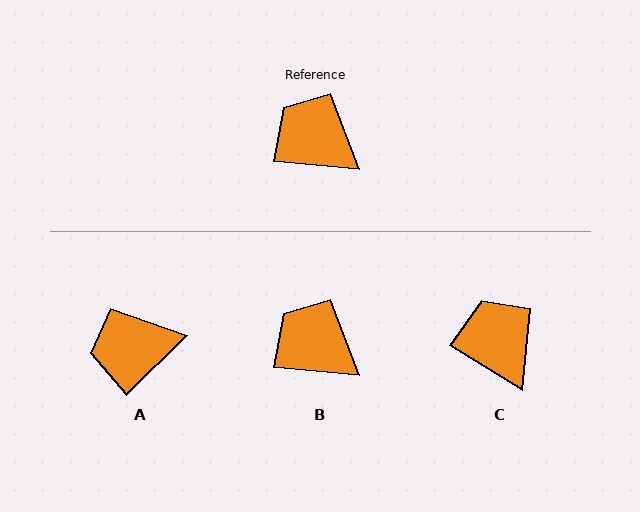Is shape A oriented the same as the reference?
No, it is off by about 50 degrees.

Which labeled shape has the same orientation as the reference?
B.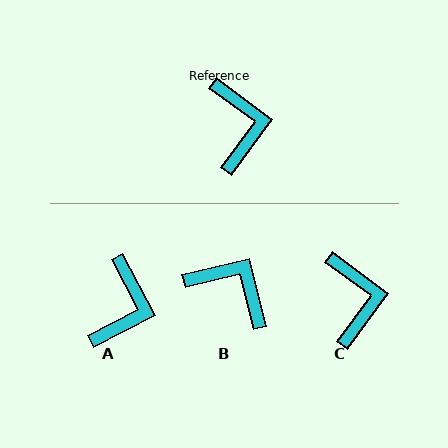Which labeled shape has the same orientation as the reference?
C.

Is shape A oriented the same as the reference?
No, it is off by about 26 degrees.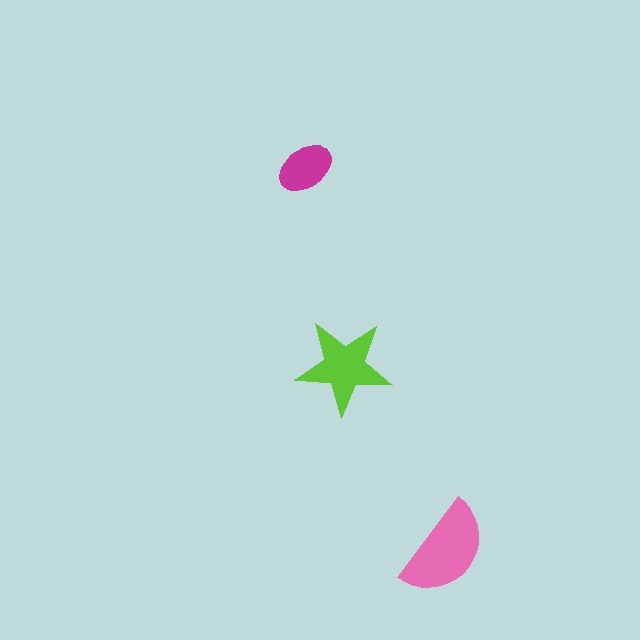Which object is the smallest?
The magenta ellipse.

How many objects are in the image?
There are 3 objects in the image.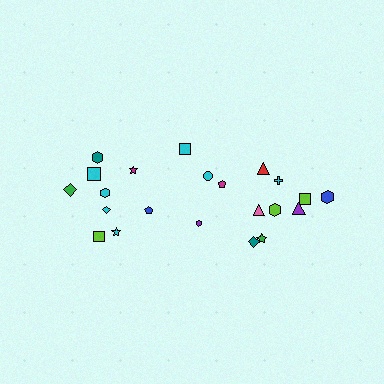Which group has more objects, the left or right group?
The right group.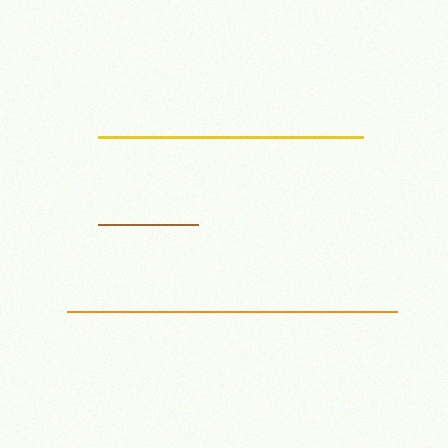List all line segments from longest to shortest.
From longest to shortest: orange, yellow, brown.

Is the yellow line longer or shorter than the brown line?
The yellow line is longer than the brown line.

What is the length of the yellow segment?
The yellow segment is approximately 265 pixels long.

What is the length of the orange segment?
The orange segment is approximately 330 pixels long.